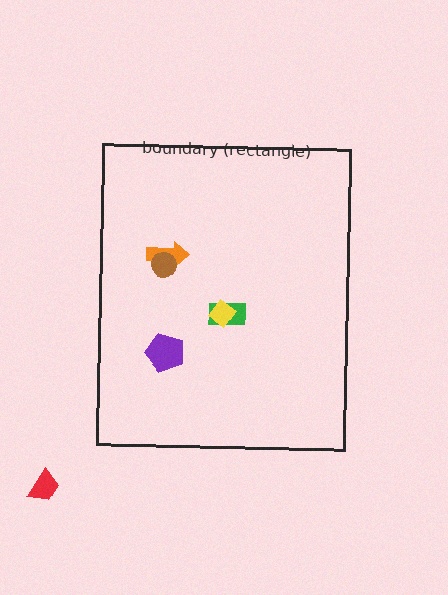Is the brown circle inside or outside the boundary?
Inside.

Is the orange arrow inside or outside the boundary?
Inside.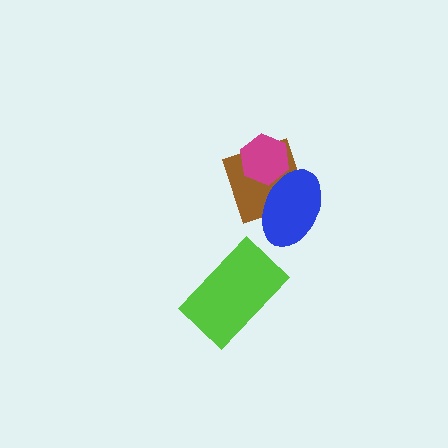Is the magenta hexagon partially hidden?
Yes, it is partially covered by another shape.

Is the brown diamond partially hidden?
Yes, it is partially covered by another shape.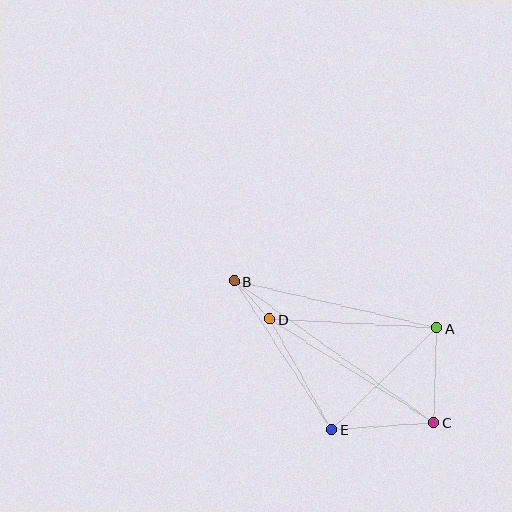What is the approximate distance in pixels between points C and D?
The distance between C and D is approximately 194 pixels.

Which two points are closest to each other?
Points B and D are closest to each other.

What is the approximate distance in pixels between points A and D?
The distance between A and D is approximately 167 pixels.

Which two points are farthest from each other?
Points B and C are farthest from each other.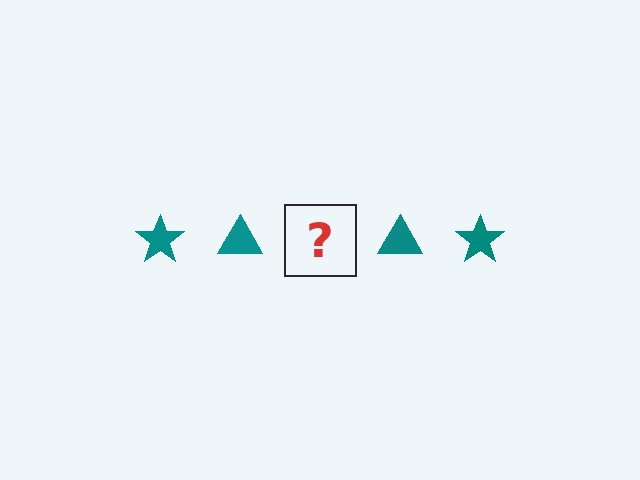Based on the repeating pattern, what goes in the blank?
The blank should be a teal star.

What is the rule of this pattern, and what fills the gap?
The rule is that the pattern cycles through star, triangle shapes in teal. The gap should be filled with a teal star.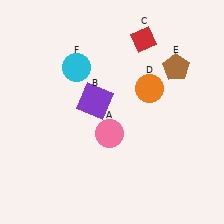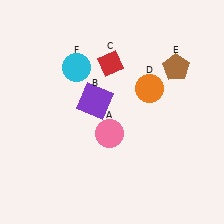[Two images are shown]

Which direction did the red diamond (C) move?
The red diamond (C) moved left.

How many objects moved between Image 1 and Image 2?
1 object moved between the two images.